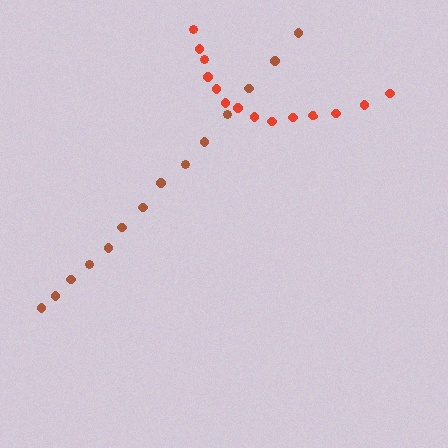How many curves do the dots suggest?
There are 2 distinct paths.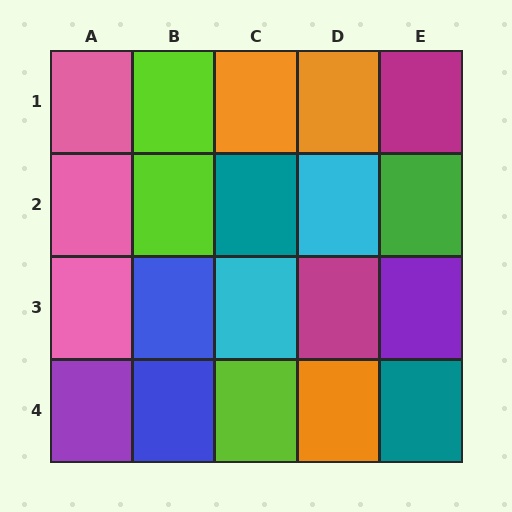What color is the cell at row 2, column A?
Pink.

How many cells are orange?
3 cells are orange.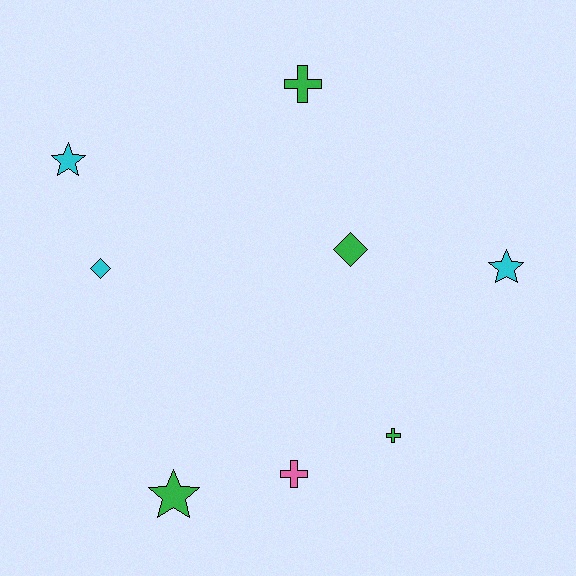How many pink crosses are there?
There is 1 pink cross.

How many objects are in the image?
There are 8 objects.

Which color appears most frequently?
Green, with 4 objects.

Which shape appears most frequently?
Star, with 3 objects.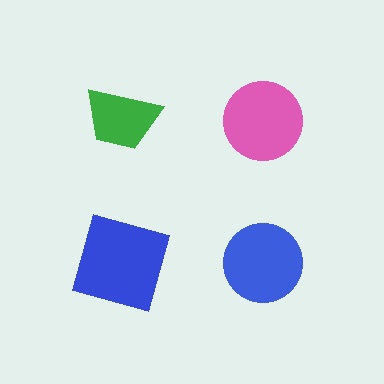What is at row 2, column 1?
A blue square.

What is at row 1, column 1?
A green trapezoid.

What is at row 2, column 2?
A blue circle.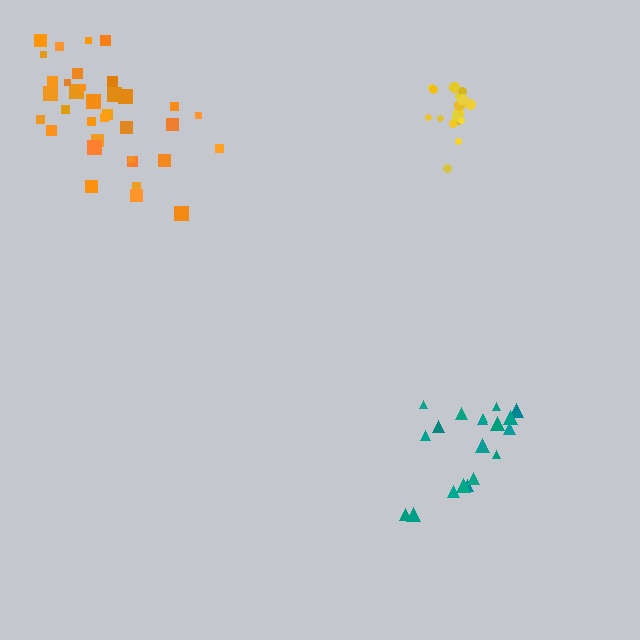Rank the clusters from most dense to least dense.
yellow, teal, orange.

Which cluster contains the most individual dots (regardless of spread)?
Orange (35).